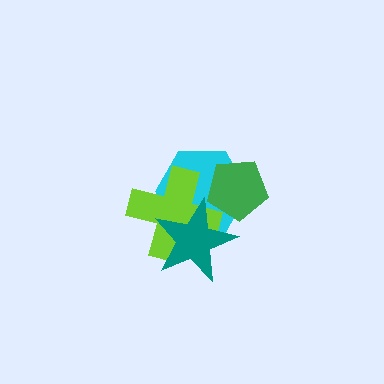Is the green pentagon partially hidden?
Yes, it is partially covered by another shape.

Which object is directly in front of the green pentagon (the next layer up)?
The lime cross is directly in front of the green pentagon.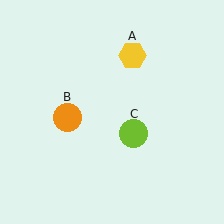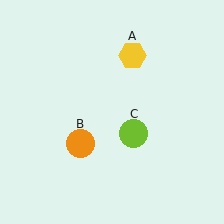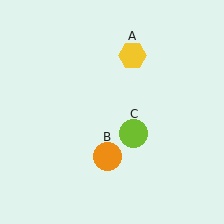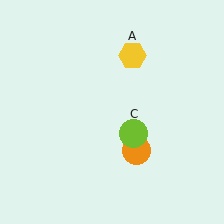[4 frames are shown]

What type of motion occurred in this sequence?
The orange circle (object B) rotated counterclockwise around the center of the scene.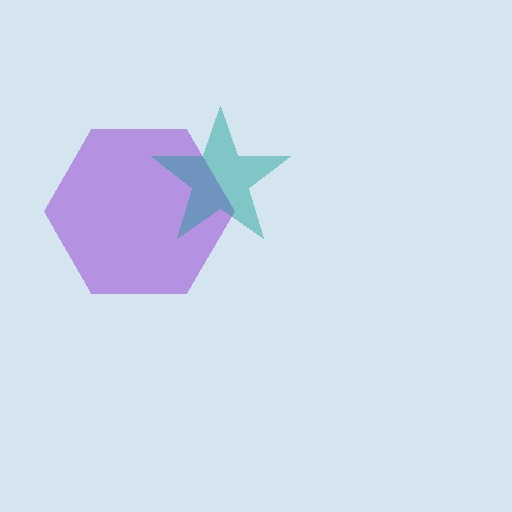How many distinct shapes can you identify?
There are 2 distinct shapes: a purple hexagon, a teal star.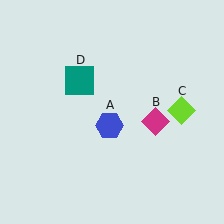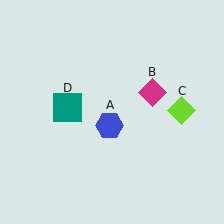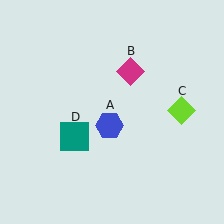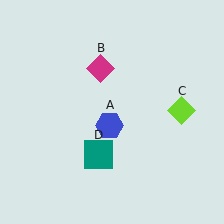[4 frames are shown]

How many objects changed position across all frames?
2 objects changed position: magenta diamond (object B), teal square (object D).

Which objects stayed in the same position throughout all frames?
Blue hexagon (object A) and lime diamond (object C) remained stationary.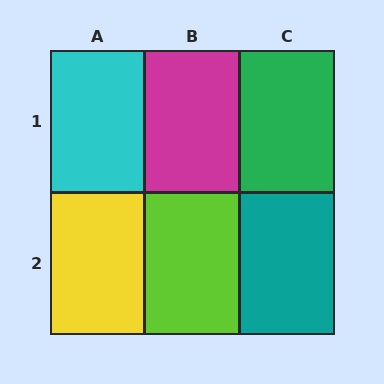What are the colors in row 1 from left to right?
Cyan, magenta, green.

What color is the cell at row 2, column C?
Teal.